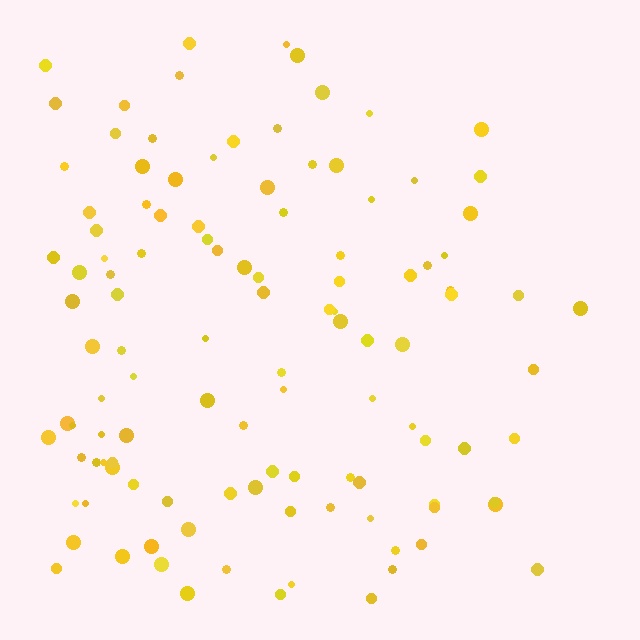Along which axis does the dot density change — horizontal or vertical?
Horizontal.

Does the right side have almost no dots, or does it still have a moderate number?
Still a moderate number, just noticeably fewer than the left.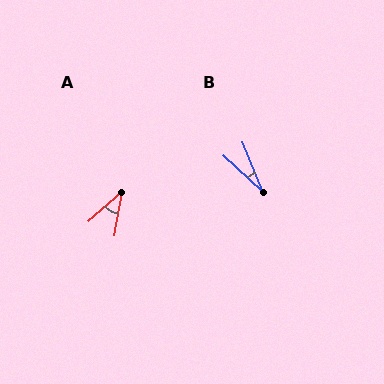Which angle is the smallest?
B, at approximately 25 degrees.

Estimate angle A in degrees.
Approximately 39 degrees.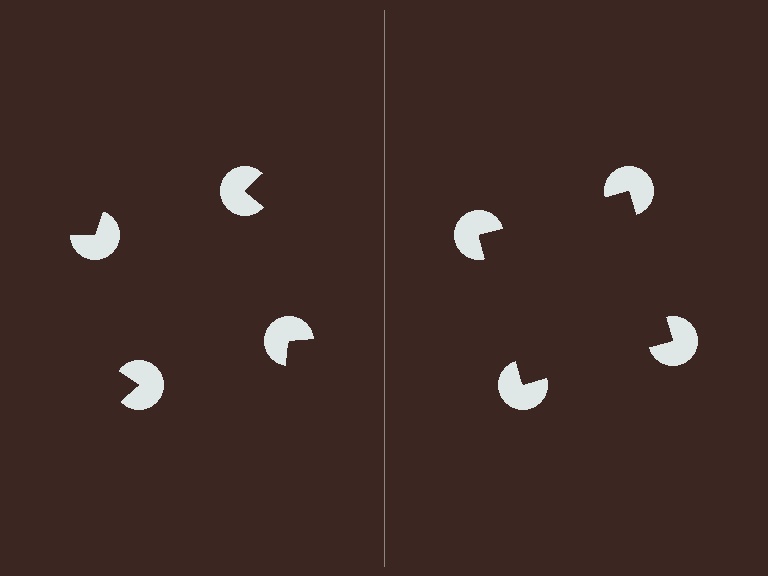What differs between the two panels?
The pac-man discs are positioned identically on both sides; only the wedge orientations differ. On the right they align to a square; on the left they are misaligned.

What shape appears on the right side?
An illusory square.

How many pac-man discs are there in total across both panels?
8 — 4 on each side.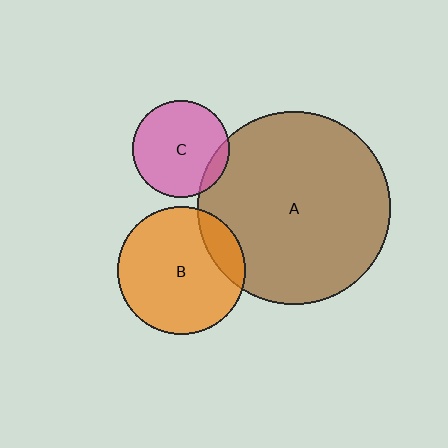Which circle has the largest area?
Circle A (brown).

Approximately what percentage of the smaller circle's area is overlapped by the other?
Approximately 10%.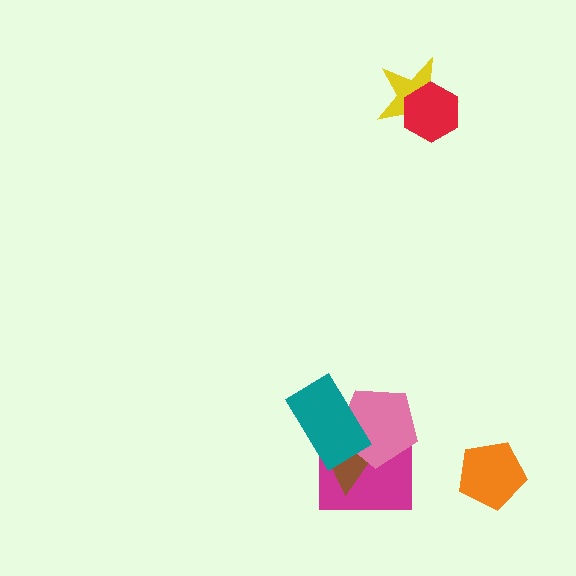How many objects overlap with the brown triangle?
3 objects overlap with the brown triangle.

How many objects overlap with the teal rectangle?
3 objects overlap with the teal rectangle.